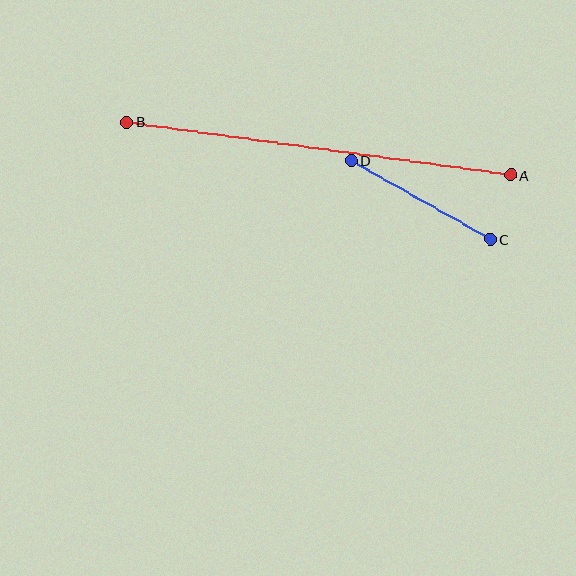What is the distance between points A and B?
The distance is approximately 387 pixels.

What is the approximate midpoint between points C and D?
The midpoint is at approximately (420, 200) pixels.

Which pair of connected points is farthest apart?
Points A and B are farthest apart.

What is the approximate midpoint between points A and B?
The midpoint is at approximately (319, 148) pixels.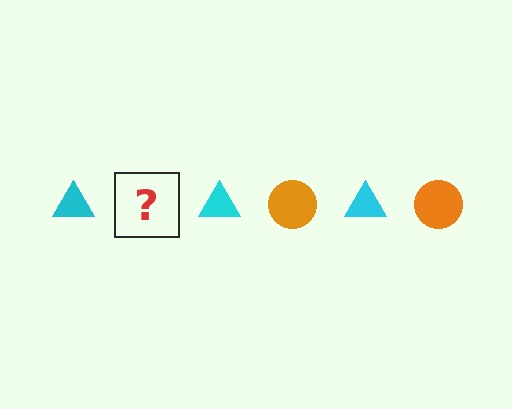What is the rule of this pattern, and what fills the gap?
The rule is that the pattern alternates between cyan triangle and orange circle. The gap should be filled with an orange circle.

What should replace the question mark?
The question mark should be replaced with an orange circle.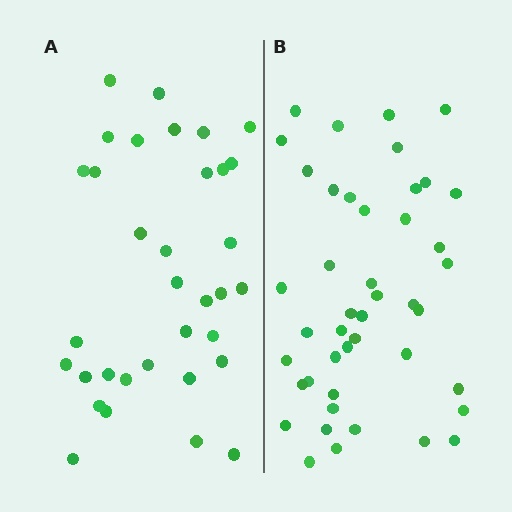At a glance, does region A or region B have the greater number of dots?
Region B (the right region) has more dots.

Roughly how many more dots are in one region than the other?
Region B has roughly 10 or so more dots than region A.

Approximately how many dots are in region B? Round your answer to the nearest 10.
About 40 dots. (The exact count is 44, which rounds to 40.)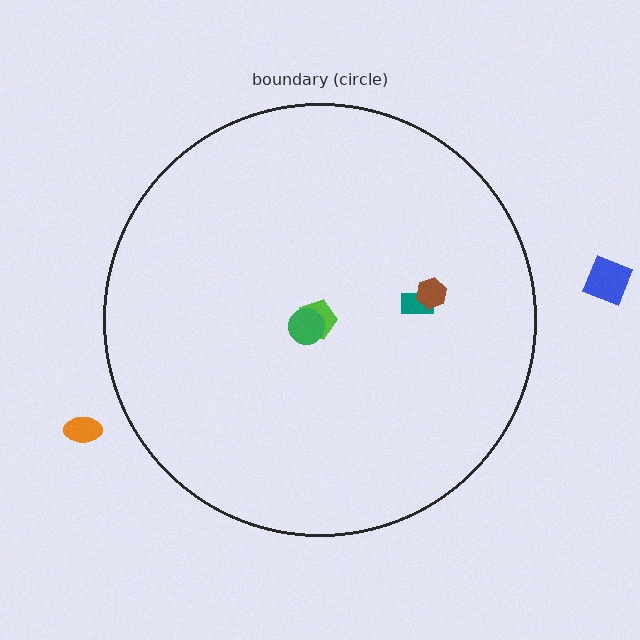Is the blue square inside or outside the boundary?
Outside.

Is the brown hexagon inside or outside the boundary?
Inside.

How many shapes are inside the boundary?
4 inside, 2 outside.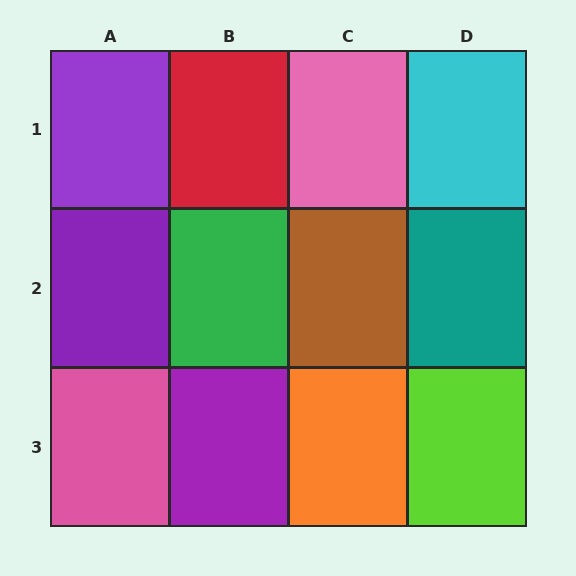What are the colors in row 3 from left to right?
Pink, purple, orange, lime.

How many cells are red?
1 cell is red.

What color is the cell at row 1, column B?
Red.